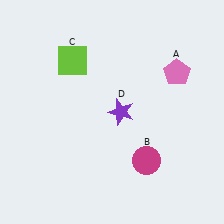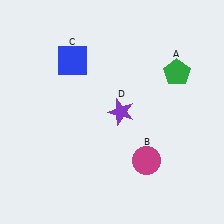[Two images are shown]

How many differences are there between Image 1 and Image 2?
There are 2 differences between the two images.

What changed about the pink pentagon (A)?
In Image 1, A is pink. In Image 2, it changed to green.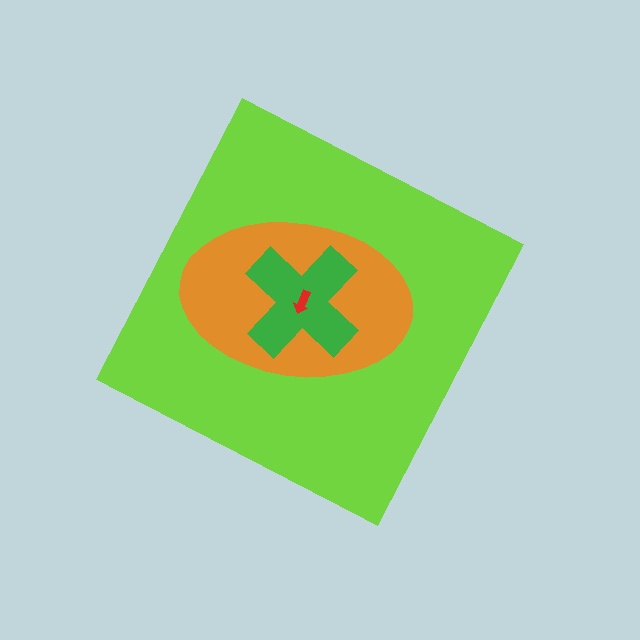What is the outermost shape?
The lime diamond.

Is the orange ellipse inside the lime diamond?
Yes.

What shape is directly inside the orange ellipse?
The green cross.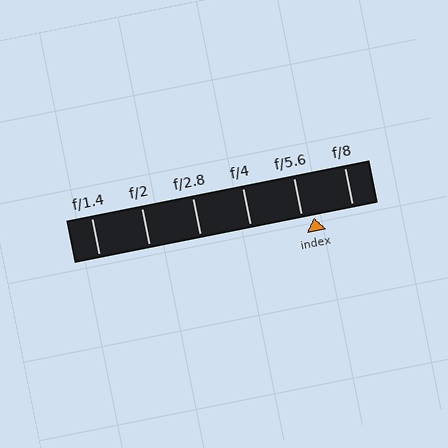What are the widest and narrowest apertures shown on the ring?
The widest aperture shown is f/1.4 and the narrowest is f/8.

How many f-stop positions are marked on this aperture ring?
There are 6 f-stop positions marked.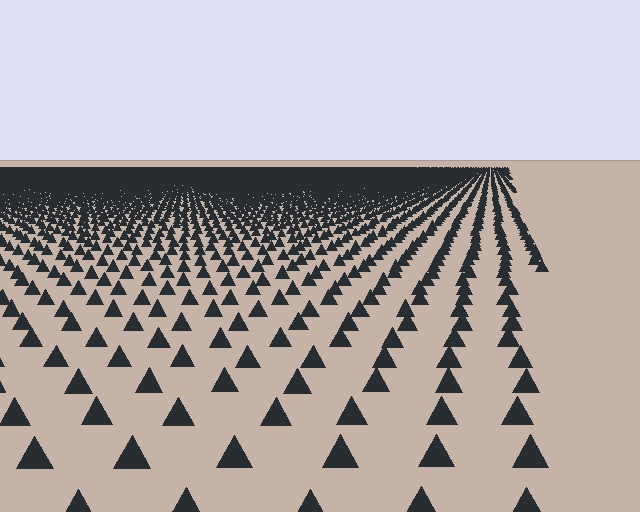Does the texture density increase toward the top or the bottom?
Density increases toward the top.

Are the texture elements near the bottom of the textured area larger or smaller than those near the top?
Larger. Near the bottom, elements are closer to the viewer and appear at a bigger on-screen size.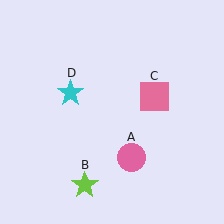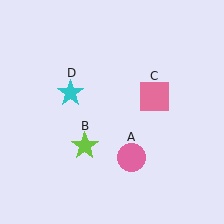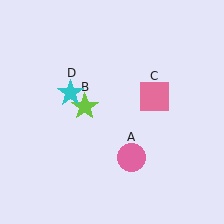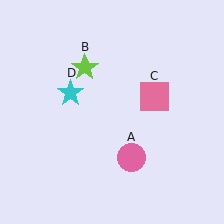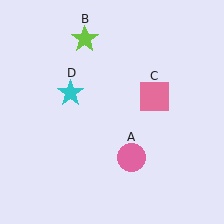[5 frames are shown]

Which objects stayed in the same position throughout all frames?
Pink circle (object A) and pink square (object C) and cyan star (object D) remained stationary.